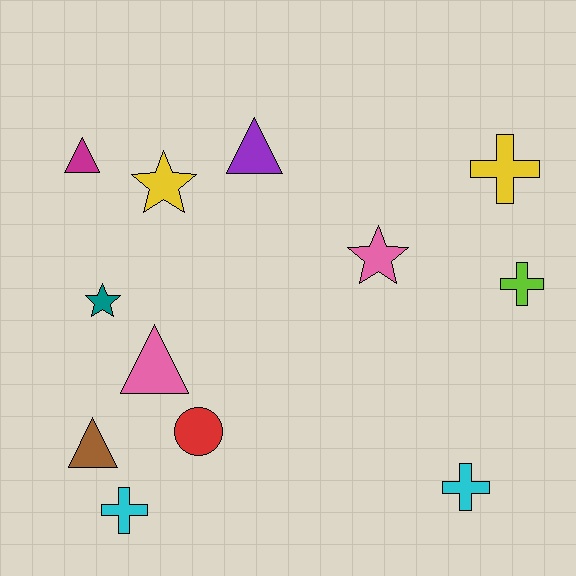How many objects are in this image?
There are 12 objects.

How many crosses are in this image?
There are 4 crosses.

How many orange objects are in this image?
There are no orange objects.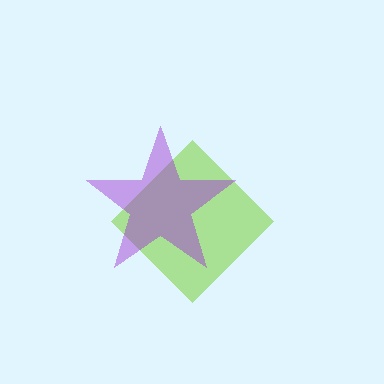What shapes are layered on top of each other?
The layered shapes are: a lime diamond, a purple star.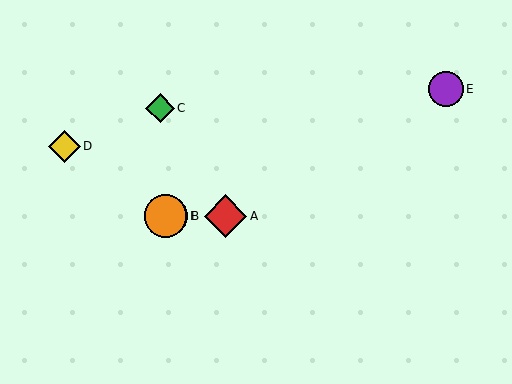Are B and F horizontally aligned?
Yes, both are at y≈216.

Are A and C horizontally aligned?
No, A is at y≈216 and C is at y≈108.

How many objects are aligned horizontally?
3 objects (A, B, F) are aligned horizontally.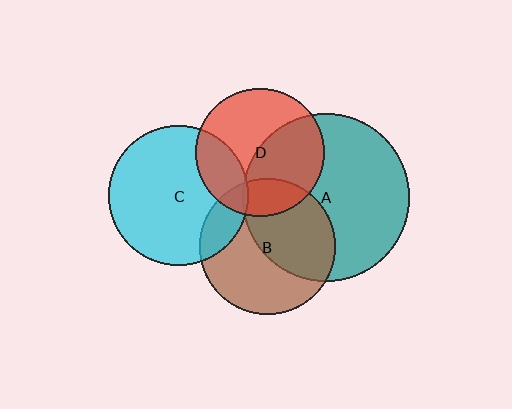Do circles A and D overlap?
Yes.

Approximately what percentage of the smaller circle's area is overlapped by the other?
Approximately 45%.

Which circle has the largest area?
Circle A (teal).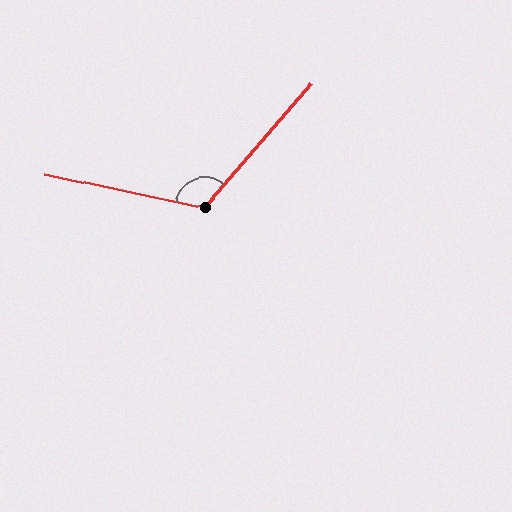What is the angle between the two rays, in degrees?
Approximately 119 degrees.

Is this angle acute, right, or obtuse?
It is obtuse.